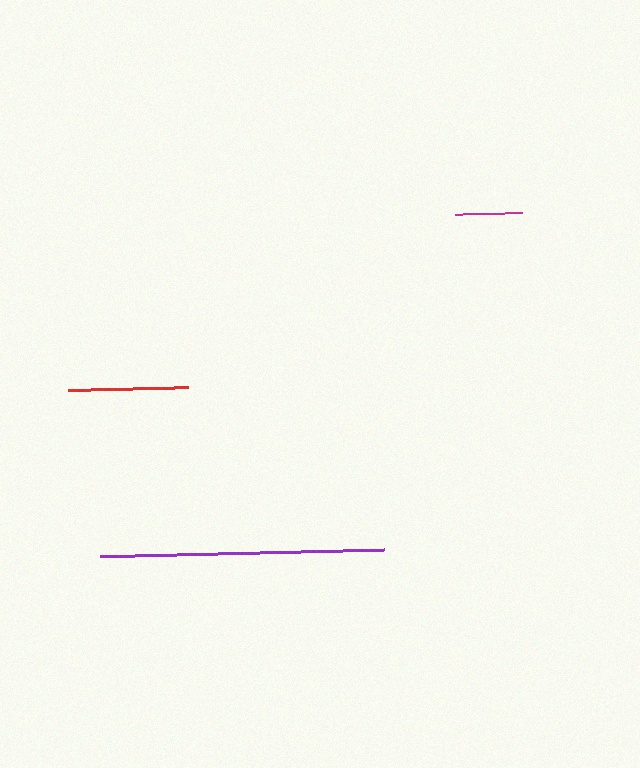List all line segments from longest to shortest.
From longest to shortest: purple, red, magenta.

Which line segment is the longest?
The purple line is the longest at approximately 285 pixels.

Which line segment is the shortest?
The magenta line is the shortest at approximately 67 pixels.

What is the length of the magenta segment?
The magenta segment is approximately 67 pixels long.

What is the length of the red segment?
The red segment is approximately 120 pixels long.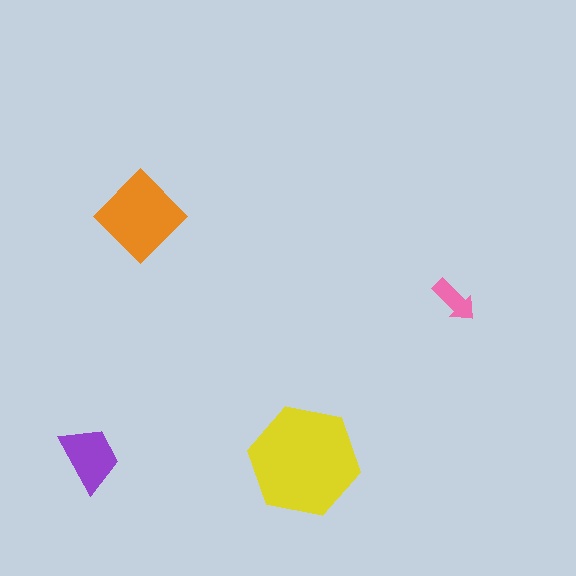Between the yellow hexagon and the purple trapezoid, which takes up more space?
The yellow hexagon.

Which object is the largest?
The yellow hexagon.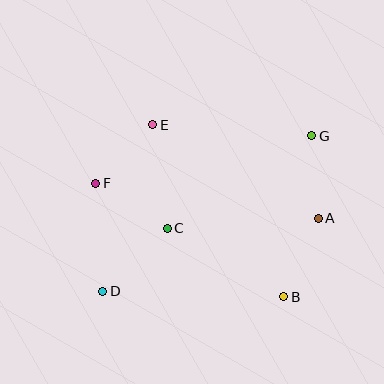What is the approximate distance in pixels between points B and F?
The distance between B and F is approximately 220 pixels.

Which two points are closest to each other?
Points E and F are closest to each other.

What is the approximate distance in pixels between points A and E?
The distance between A and E is approximately 190 pixels.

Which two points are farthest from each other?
Points D and G are farthest from each other.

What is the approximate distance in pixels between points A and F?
The distance between A and F is approximately 225 pixels.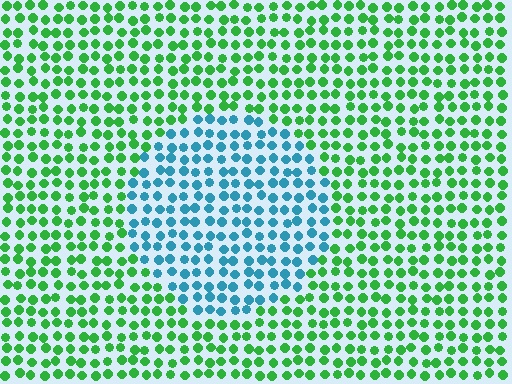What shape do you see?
I see a circle.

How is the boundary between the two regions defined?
The boundary is defined purely by a slight shift in hue (about 66 degrees). Spacing, size, and orientation are identical on both sides.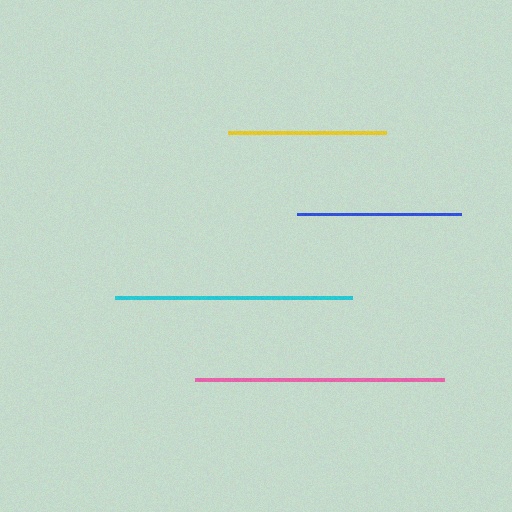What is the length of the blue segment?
The blue segment is approximately 164 pixels long.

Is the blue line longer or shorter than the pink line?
The pink line is longer than the blue line.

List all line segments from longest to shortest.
From longest to shortest: pink, cyan, blue, yellow.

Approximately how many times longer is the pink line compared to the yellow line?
The pink line is approximately 1.6 times the length of the yellow line.